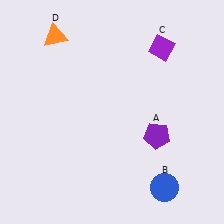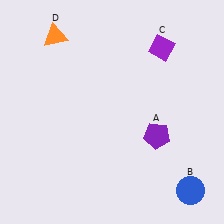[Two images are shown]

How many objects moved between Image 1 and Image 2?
1 object moved between the two images.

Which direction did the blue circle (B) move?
The blue circle (B) moved right.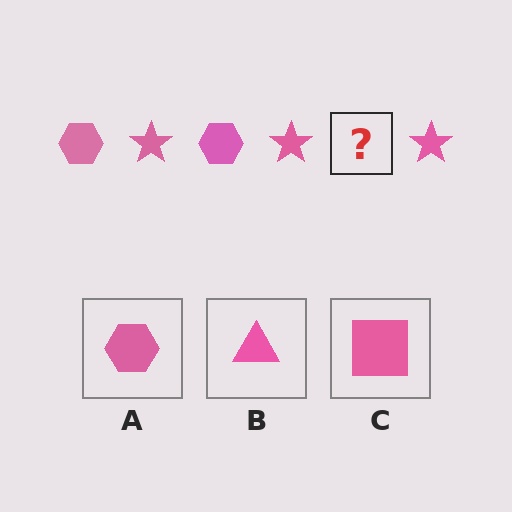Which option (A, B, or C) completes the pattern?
A.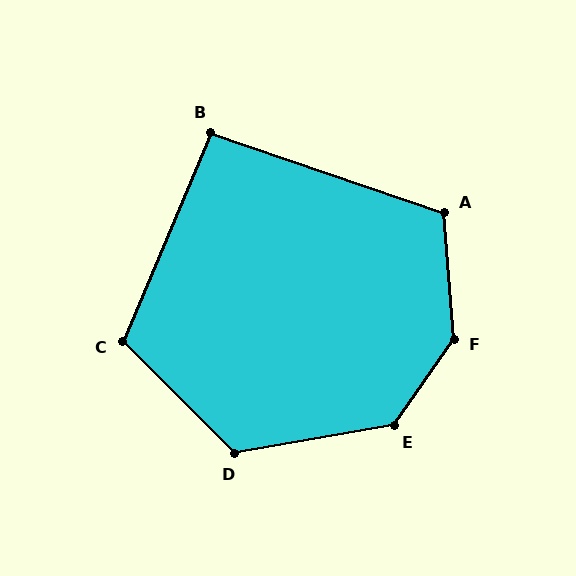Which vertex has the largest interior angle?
F, at approximately 141 degrees.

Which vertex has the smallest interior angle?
B, at approximately 94 degrees.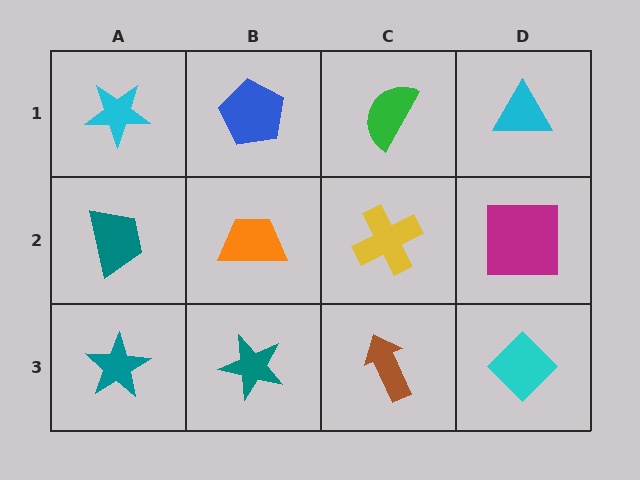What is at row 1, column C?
A green semicircle.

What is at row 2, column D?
A magenta square.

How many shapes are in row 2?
4 shapes.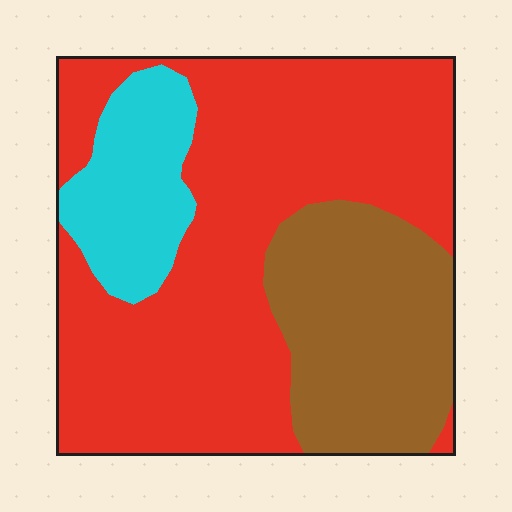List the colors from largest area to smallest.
From largest to smallest: red, brown, cyan.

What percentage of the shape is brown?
Brown takes up between a quarter and a half of the shape.